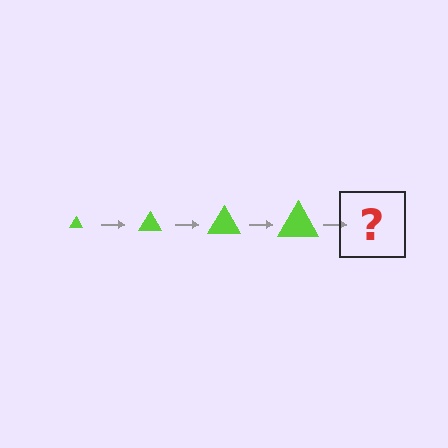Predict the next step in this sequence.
The next step is a lime triangle, larger than the previous one.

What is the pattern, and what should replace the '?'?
The pattern is that the triangle gets progressively larger each step. The '?' should be a lime triangle, larger than the previous one.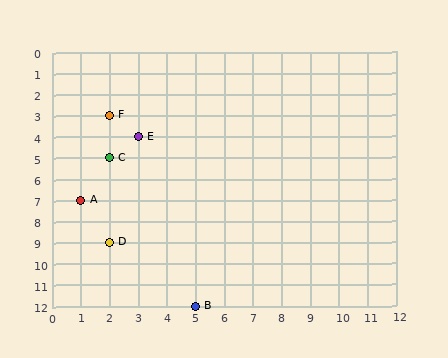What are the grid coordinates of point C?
Point C is at grid coordinates (2, 5).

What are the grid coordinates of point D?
Point D is at grid coordinates (2, 9).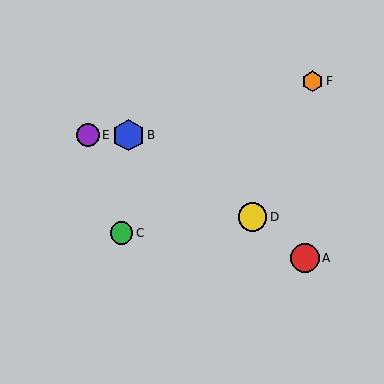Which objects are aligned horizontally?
Objects B, E are aligned horizontally.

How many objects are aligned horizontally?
2 objects (B, E) are aligned horizontally.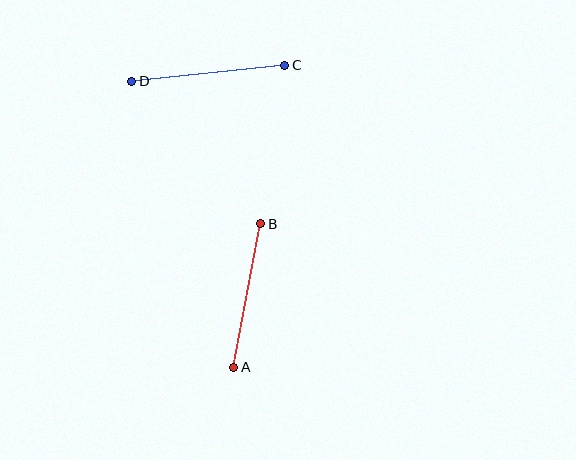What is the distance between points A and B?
The distance is approximately 146 pixels.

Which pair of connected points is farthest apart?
Points C and D are farthest apart.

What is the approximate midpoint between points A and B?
The midpoint is at approximately (247, 296) pixels.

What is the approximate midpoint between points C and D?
The midpoint is at approximately (208, 73) pixels.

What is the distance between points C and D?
The distance is approximately 154 pixels.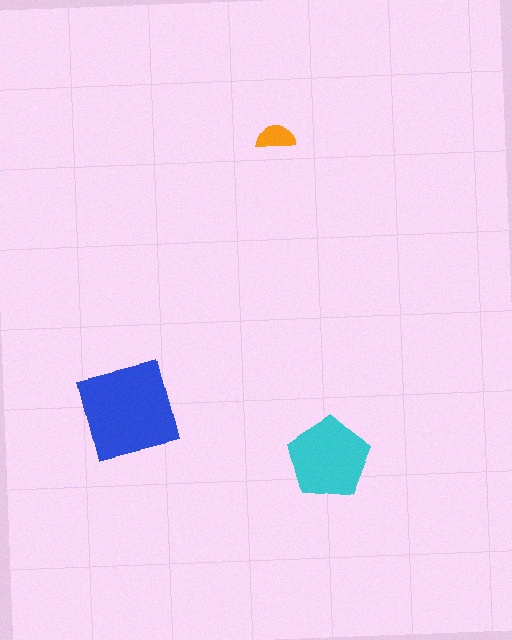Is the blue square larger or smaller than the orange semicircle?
Larger.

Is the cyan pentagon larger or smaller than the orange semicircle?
Larger.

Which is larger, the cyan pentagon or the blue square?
The blue square.